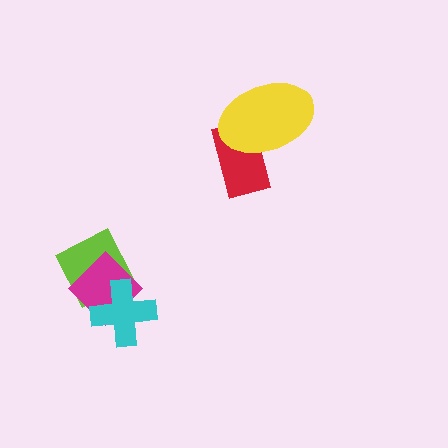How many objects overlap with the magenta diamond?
2 objects overlap with the magenta diamond.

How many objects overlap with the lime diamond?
2 objects overlap with the lime diamond.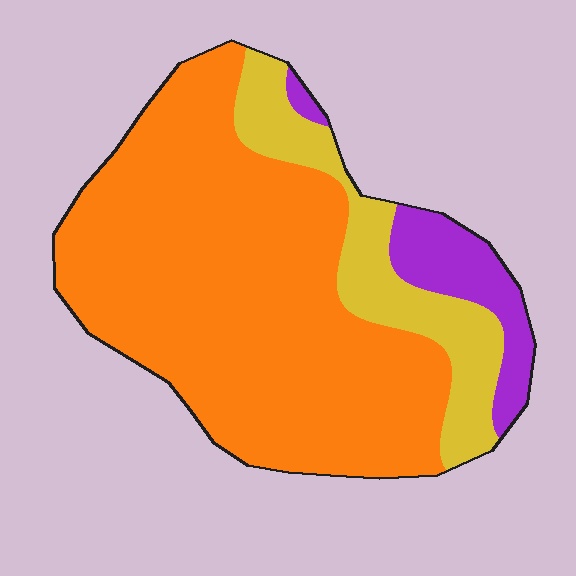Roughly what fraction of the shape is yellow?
Yellow takes up between a sixth and a third of the shape.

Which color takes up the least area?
Purple, at roughly 10%.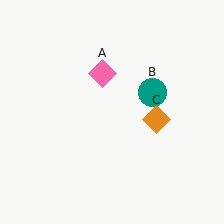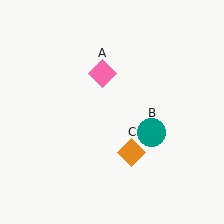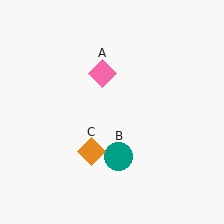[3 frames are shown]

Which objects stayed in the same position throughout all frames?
Pink diamond (object A) remained stationary.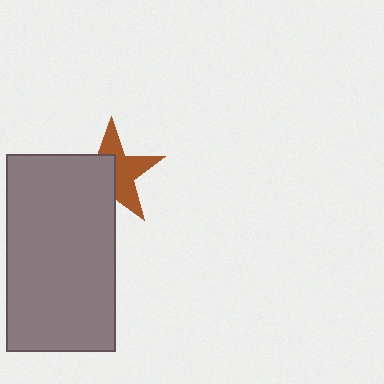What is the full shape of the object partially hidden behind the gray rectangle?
The partially hidden object is a brown star.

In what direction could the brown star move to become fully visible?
The brown star could move toward the upper-right. That would shift it out from behind the gray rectangle entirely.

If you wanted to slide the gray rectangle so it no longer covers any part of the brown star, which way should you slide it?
Slide it toward the lower-left — that is the most direct way to separate the two shapes.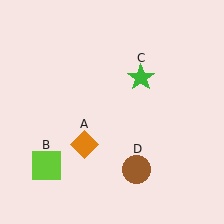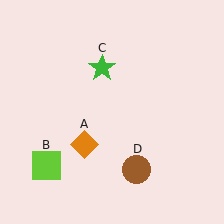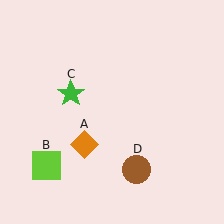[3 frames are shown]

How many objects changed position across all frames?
1 object changed position: green star (object C).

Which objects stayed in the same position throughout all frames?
Orange diamond (object A) and lime square (object B) and brown circle (object D) remained stationary.